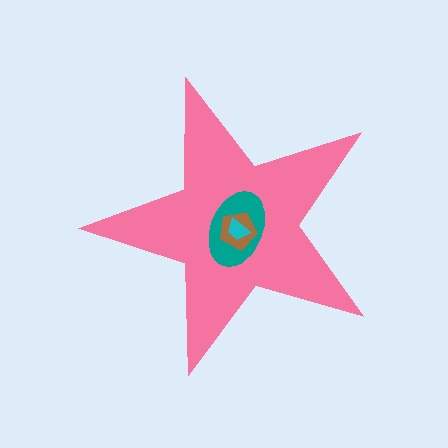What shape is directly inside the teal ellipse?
The brown pentagon.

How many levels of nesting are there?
4.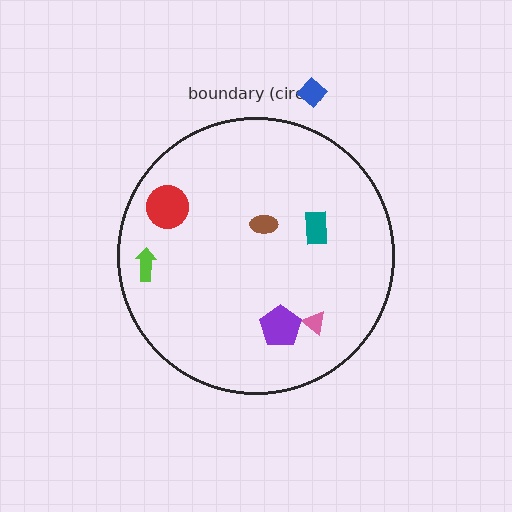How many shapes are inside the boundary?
6 inside, 1 outside.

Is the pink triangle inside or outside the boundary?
Inside.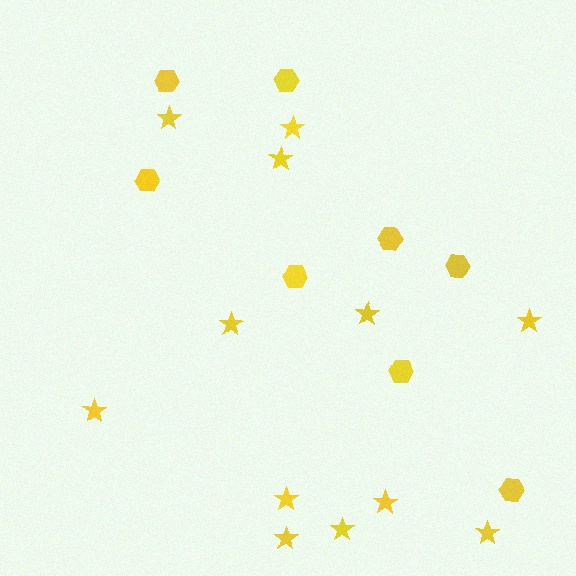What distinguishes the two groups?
There are 2 groups: one group of stars (12) and one group of hexagons (8).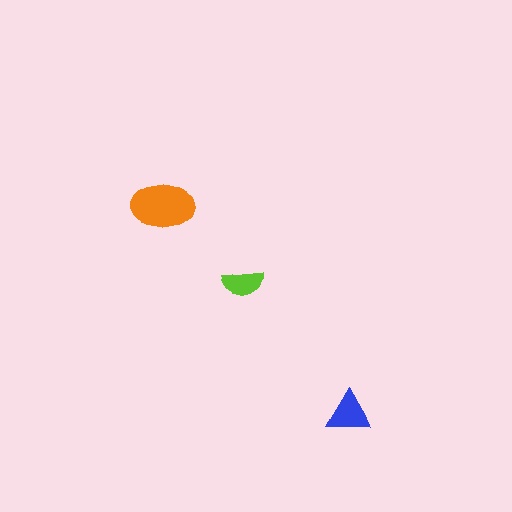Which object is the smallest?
The lime semicircle.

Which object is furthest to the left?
The orange ellipse is leftmost.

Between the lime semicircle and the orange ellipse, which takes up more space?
The orange ellipse.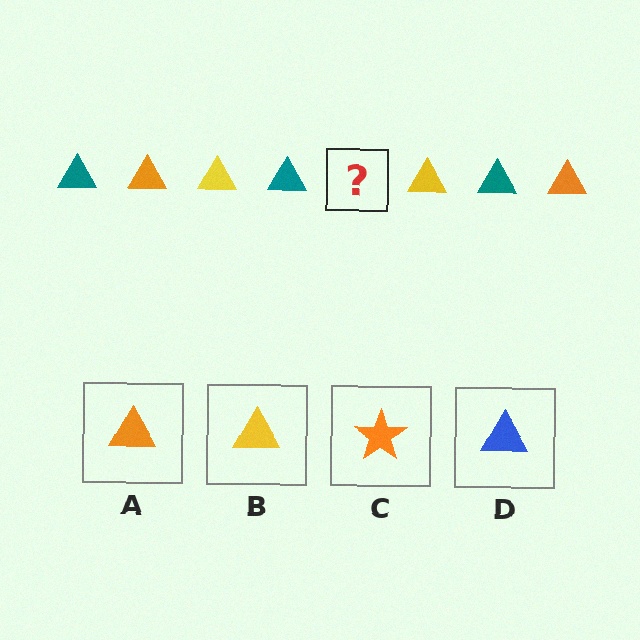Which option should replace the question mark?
Option A.